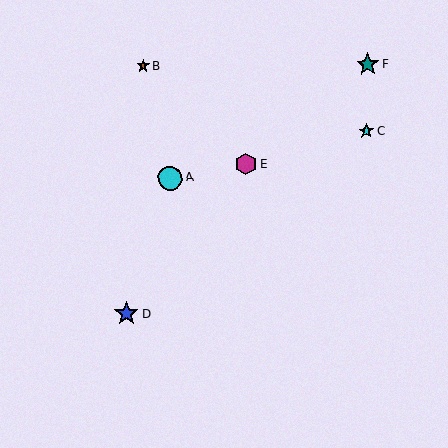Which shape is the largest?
The blue star (labeled D) is the largest.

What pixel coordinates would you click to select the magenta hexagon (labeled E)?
Click at (246, 164) to select the magenta hexagon E.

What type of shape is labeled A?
Shape A is a cyan circle.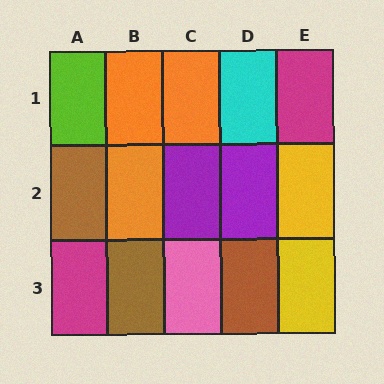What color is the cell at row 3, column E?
Yellow.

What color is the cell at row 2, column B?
Orange.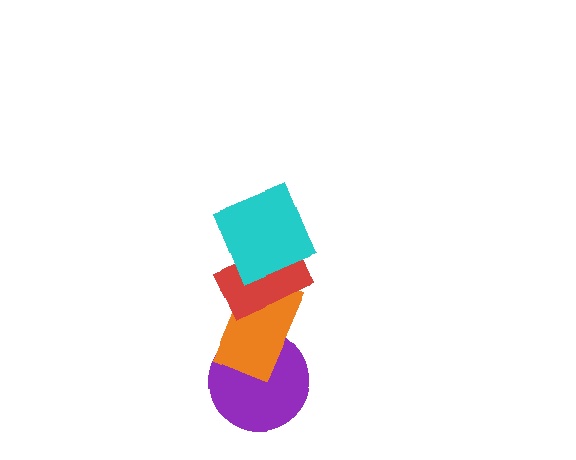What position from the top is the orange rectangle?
The orange rectangle is 3rd from the top.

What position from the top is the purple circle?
The purple circle is 4th from the top.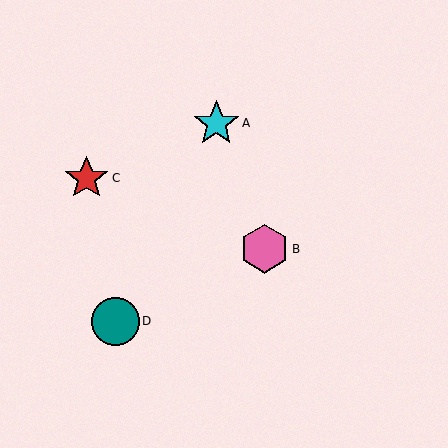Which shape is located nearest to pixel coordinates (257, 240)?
The pink hexagon (labeled B) at (265, 249) is nearest to that location.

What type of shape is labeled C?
Shape C is a red star.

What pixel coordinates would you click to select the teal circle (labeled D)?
Click at (116, 321) to select the teal circle D.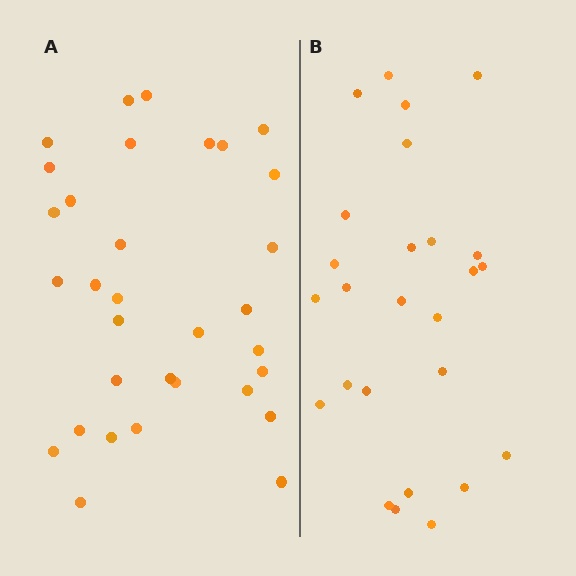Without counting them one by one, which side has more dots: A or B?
Region A (the left region) has more dots.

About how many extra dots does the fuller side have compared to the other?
Region A has about 6 more dots than region B.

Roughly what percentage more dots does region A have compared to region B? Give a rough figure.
About 25% more.